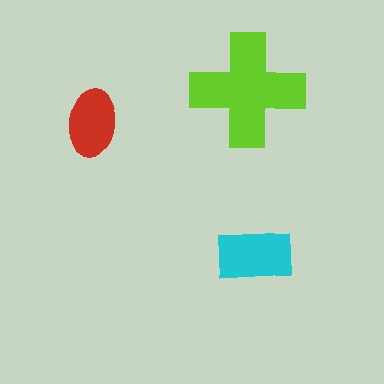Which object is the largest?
The lime cross.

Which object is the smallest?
The red ellipse.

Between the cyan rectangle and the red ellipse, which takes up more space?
The cyan rectangle.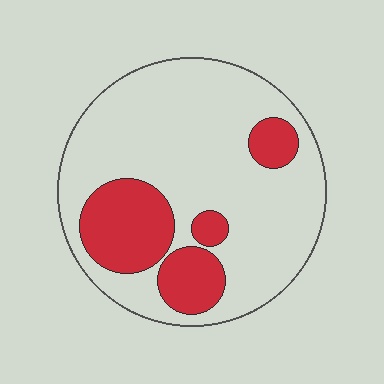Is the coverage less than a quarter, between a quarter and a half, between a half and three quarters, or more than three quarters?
Less than a quarter.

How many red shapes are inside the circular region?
4.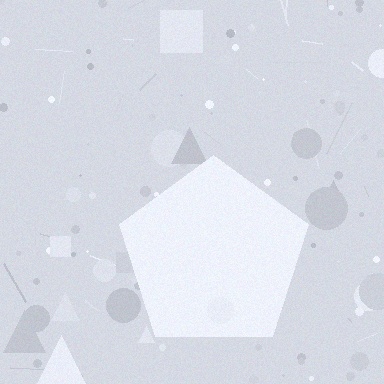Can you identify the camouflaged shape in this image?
The camouflaged shape is a pentagon.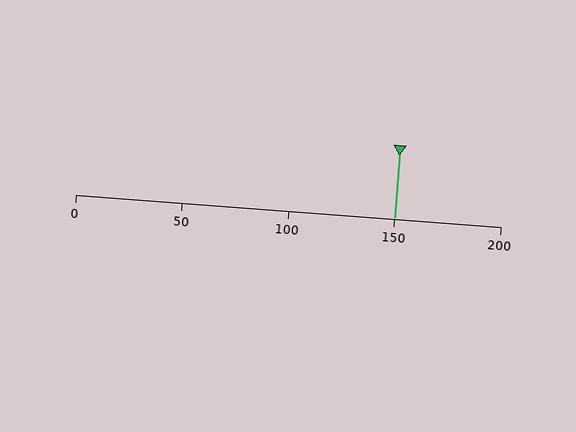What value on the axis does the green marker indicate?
The marker indicates approximately 150.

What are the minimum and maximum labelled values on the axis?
The axis runs from 0 to 200.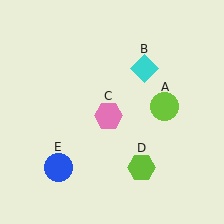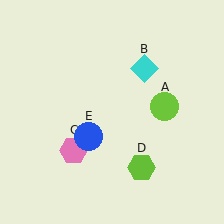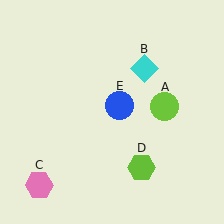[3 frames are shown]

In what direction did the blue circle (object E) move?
The blue circle (object E) moved up and to the right.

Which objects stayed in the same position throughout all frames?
Lime circle (object A) and cyan diamond (object B) and lime hexagon (object D) remained stationary.